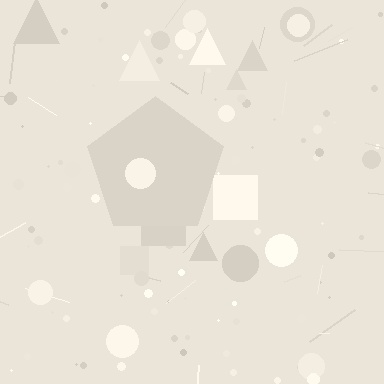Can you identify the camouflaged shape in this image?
The camouflaged shape is a pentagon.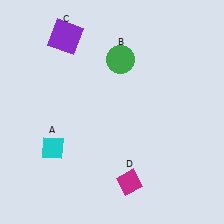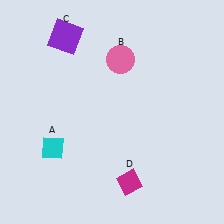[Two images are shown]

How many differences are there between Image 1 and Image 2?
There is 1 difference between the two images.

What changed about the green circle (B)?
In Image 1, B is green. In Image 2, it changed to pink.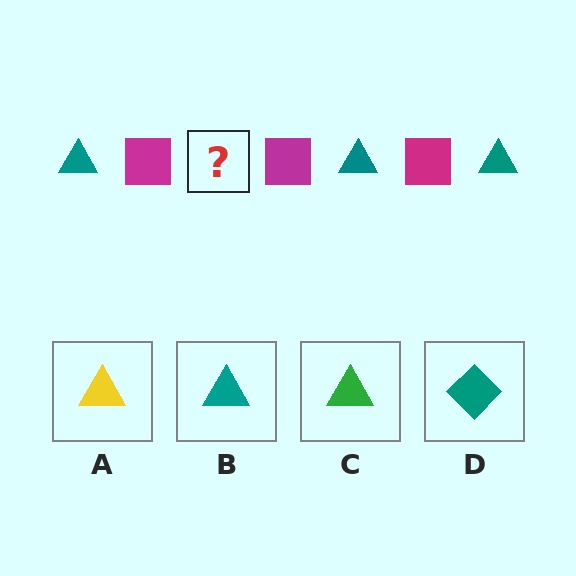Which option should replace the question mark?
Option B.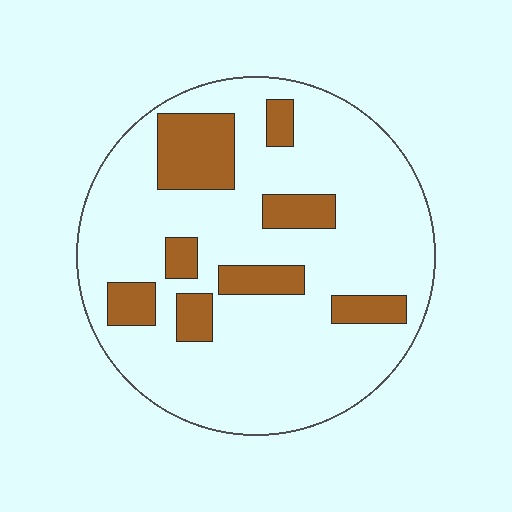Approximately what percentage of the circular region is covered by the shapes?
Approximately 20%.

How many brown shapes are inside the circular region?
8.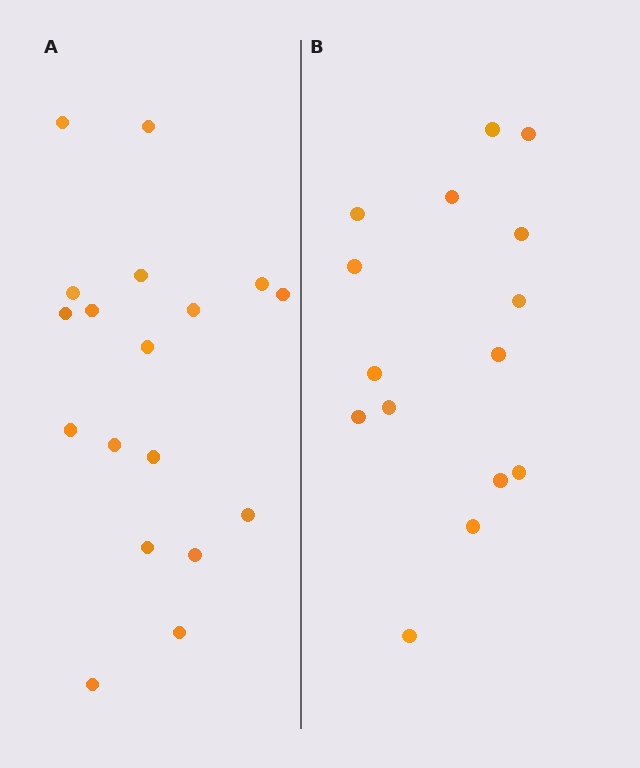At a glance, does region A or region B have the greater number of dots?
Region A (the left region) has more dots.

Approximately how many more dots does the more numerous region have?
Region A has just a few more — roughly 2 or 3 more dots than region B.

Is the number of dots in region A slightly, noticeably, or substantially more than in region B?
Region A has only slightly more — the two regions are fairly close. The ratio is roughly 1.2 to 1.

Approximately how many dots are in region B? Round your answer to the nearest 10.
About 20 dots. (The exact count is 15, which rounds to 20.)